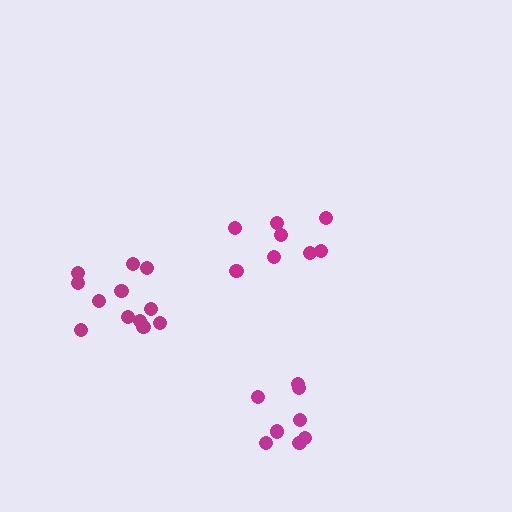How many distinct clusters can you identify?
There are 3 distinct clusters.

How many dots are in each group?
Group 1: 8 dots, Group 2: 12 dots, Group 3: 8 dots (28 total).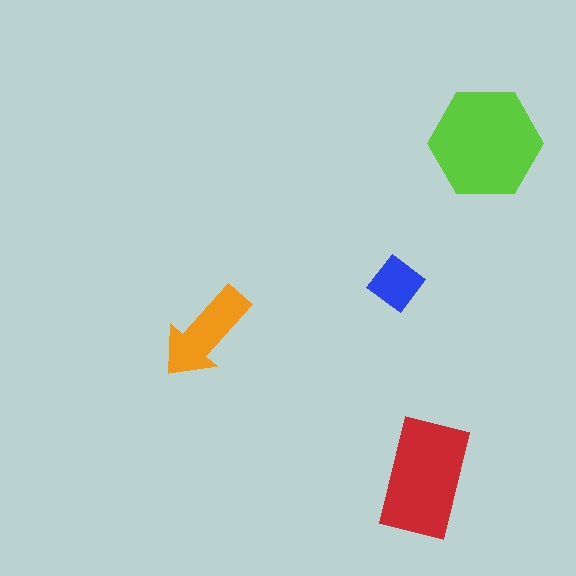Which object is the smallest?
The blue diamond.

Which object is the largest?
The lime hexagon.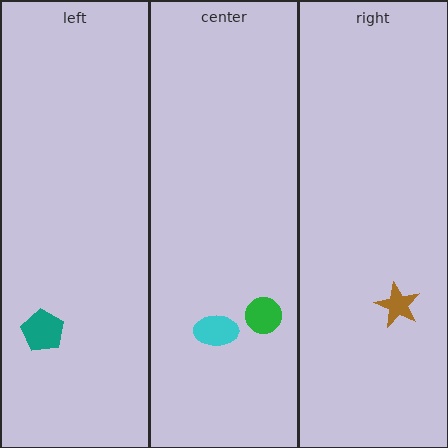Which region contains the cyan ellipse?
The center region.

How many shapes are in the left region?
1.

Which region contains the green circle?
The center region.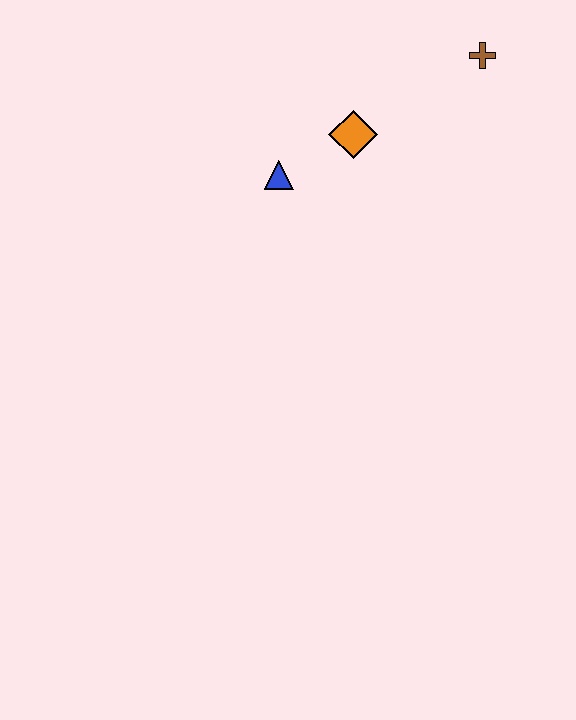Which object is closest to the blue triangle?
The orange diamond is closest to the blue triangle.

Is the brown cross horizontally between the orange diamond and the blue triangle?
No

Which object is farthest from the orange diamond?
The brown cross is farthest from the orange diamond.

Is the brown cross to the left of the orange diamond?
No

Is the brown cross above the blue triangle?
Yes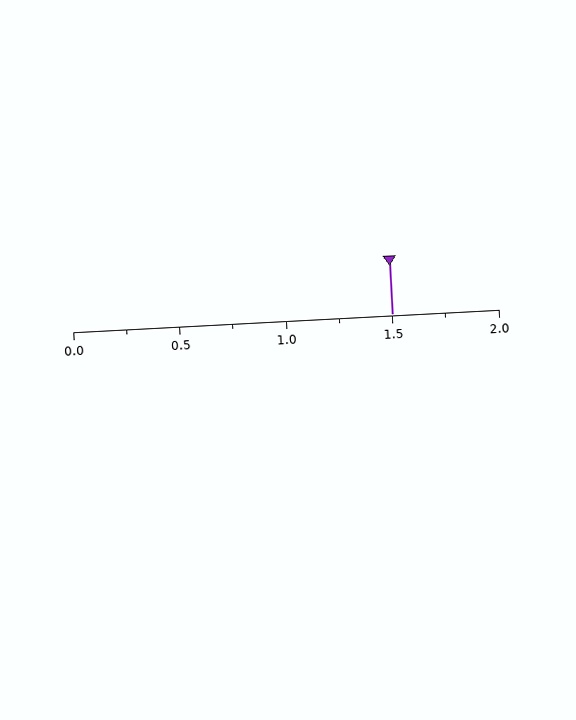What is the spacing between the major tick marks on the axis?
The major ticks are spaced 0.5 apart.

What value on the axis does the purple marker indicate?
The marker indicates approximately 1.5.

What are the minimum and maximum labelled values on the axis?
The axis runs from 0.0 to 2.0.